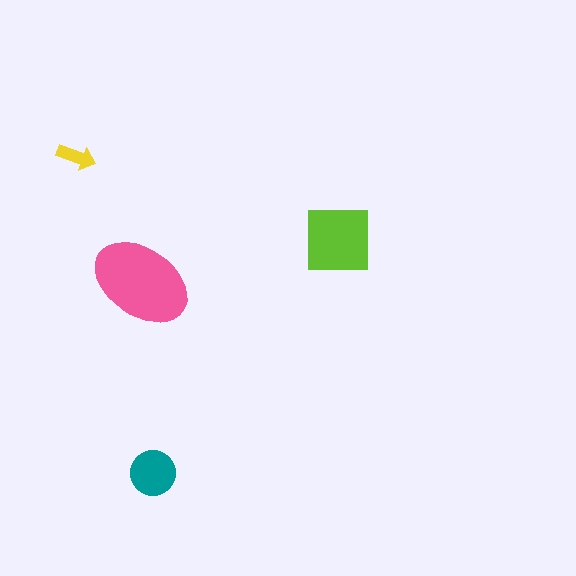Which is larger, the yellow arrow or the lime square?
The lime square.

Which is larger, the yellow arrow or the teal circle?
The teal circle.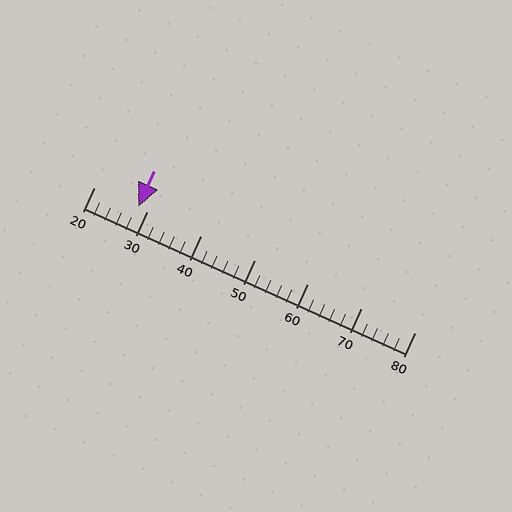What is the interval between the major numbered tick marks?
The major tick marks are spaced 10 units apart.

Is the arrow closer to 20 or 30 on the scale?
The arrow is closer to 30.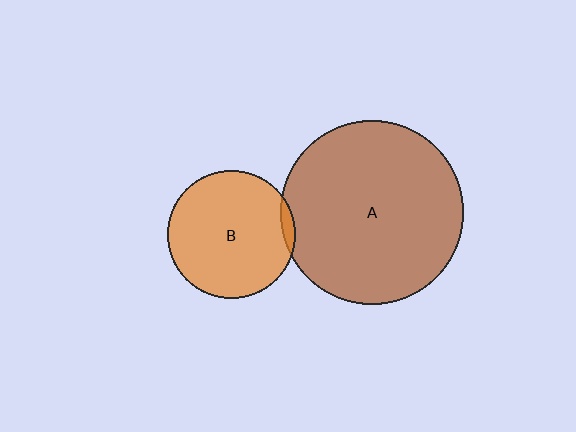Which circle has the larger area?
Circle A (brown).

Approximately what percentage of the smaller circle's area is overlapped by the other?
Approximately 5%.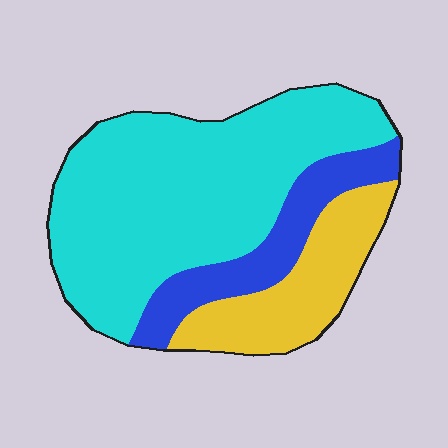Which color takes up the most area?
Cyan, at roughly 60%.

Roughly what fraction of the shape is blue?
Blue takes up about one sixth (1/6) of the shape.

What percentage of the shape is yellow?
Yellow takes up less than a quarter of the shape.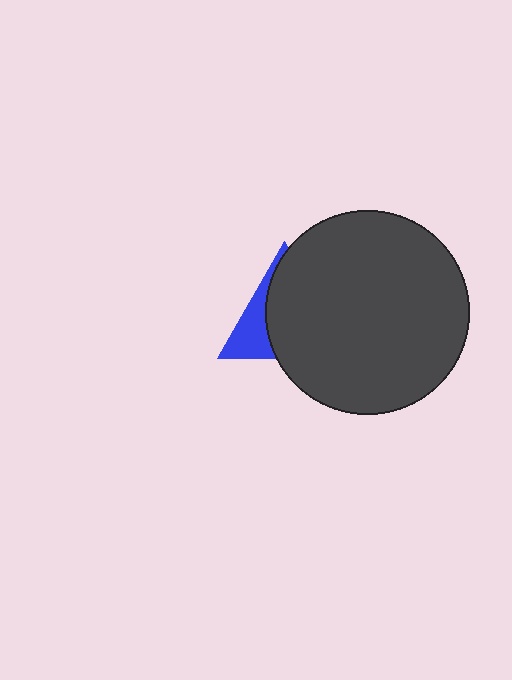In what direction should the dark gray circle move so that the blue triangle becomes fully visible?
The dark gray circle should move right. That is the shortest direction to clear the overlap and leave the blue triangle fully visible.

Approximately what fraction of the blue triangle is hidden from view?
Roughly 69% of the blue triangle is hidden behind the dark gray circle.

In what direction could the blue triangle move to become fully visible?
The blue triangle could move left. That would shift it out from behind the dark gray circle entirely.